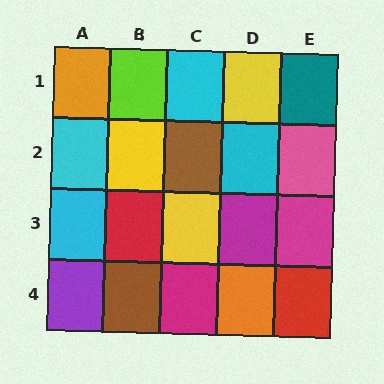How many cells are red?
2 cells are red.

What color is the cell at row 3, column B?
Red.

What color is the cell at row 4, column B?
Brown.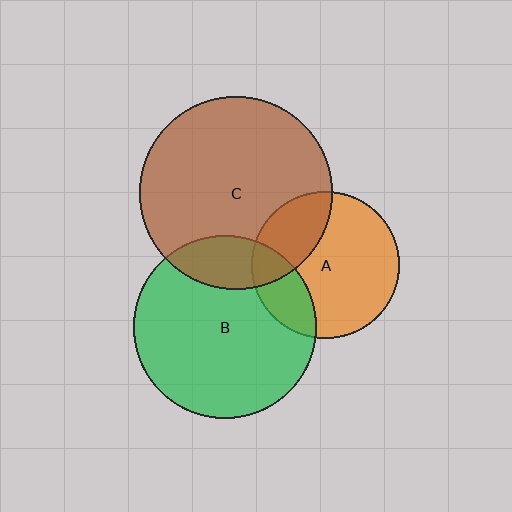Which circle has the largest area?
Circle C (brown).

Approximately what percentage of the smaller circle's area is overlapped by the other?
Approximately 20%.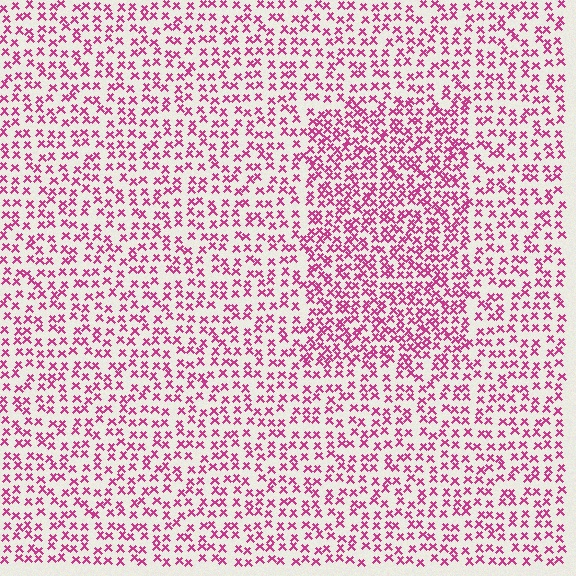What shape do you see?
I see a rectangle.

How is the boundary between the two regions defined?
The boundary is defined by a change in element density (approximately 1.6x ratio). All elements are the same color, size, and shape.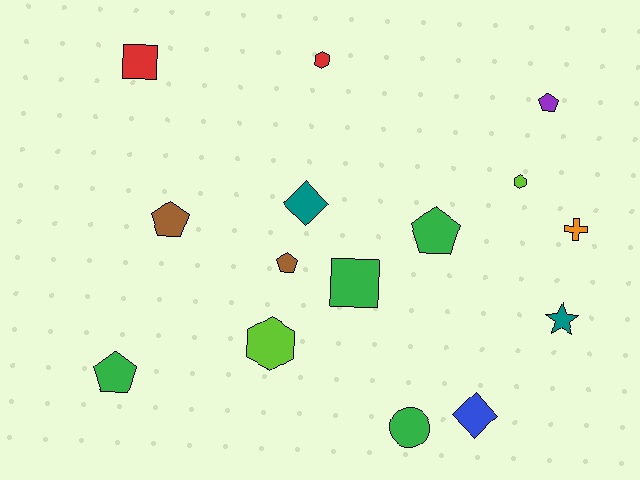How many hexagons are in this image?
There are 3 hexagons.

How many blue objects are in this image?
There is 1 blue object.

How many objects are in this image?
There are 15 objects.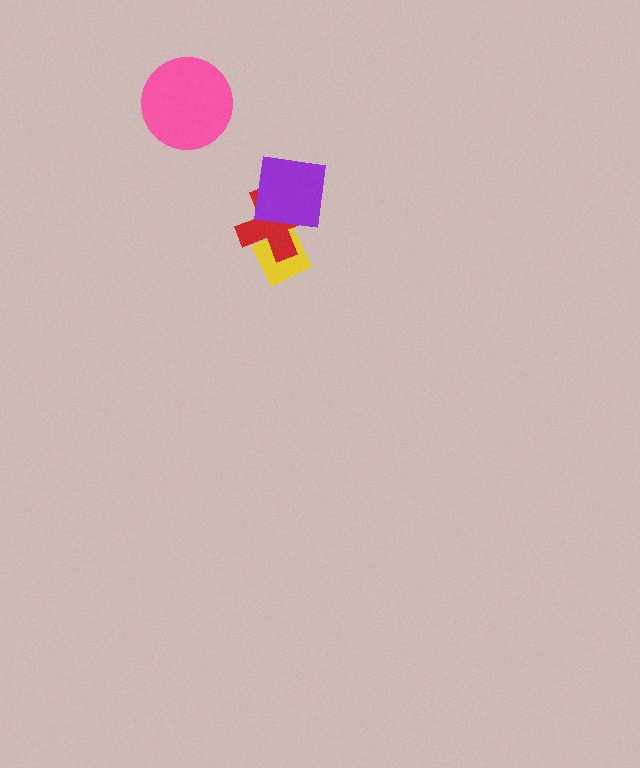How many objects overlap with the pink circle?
0 objects overlap with the pink circle.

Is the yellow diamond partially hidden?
Yes, it is partially covered by another shape.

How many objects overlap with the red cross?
2 objects overlap with the red cross.